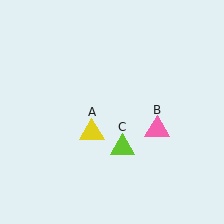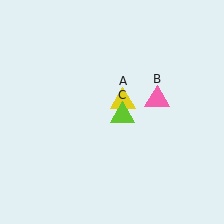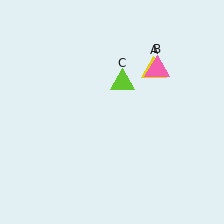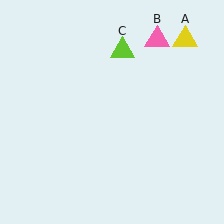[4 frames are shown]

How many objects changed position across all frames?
3 objects changed position: yellow triangle (object A), pink triangle (object B), lime triangle (object C).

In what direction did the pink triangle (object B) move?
The pink triangle (object B) moved up.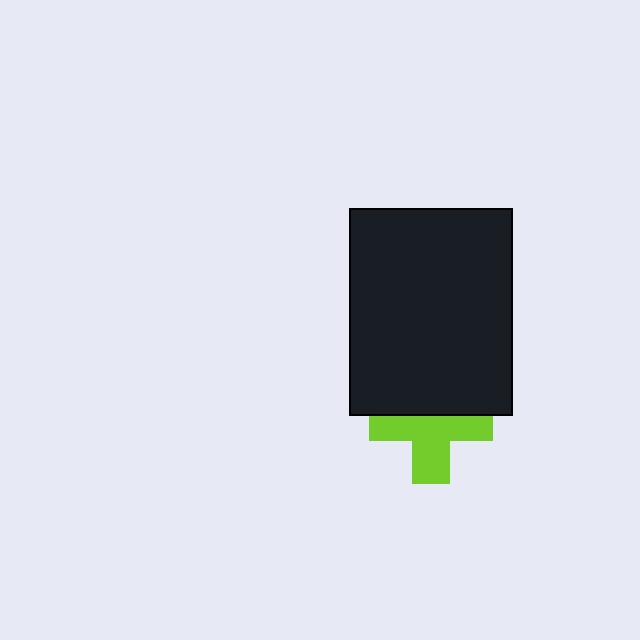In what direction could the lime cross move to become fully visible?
The lime cross could move down. That would shift it out from behind the black rectangle entirely.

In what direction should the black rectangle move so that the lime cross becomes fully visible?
The black rectangle should move up. That is the shortest direction to clear the overlap and leave the lime cross fully visible.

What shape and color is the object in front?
The object in front is a black rectangle.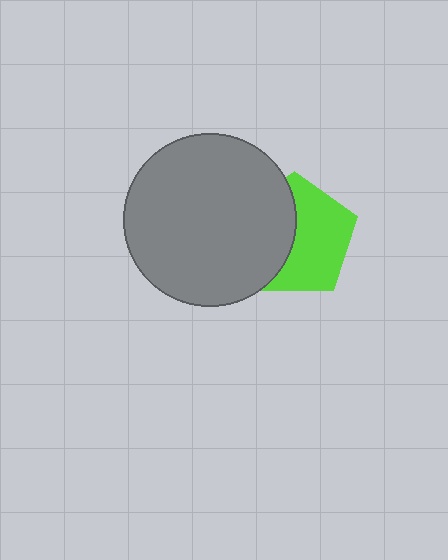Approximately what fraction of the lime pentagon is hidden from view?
Roughly 43% of the lime pentagon is hidden behind the gray circle.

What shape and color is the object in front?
The object in front is a gray circle.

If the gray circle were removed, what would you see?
You would see the complete lime pentagon.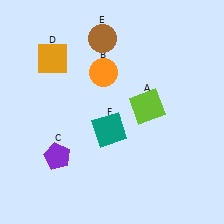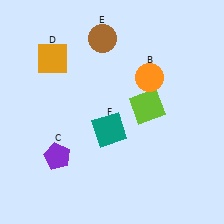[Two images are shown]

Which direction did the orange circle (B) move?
The orange circle (B) moved right.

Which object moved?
The orange circle (B) moved right.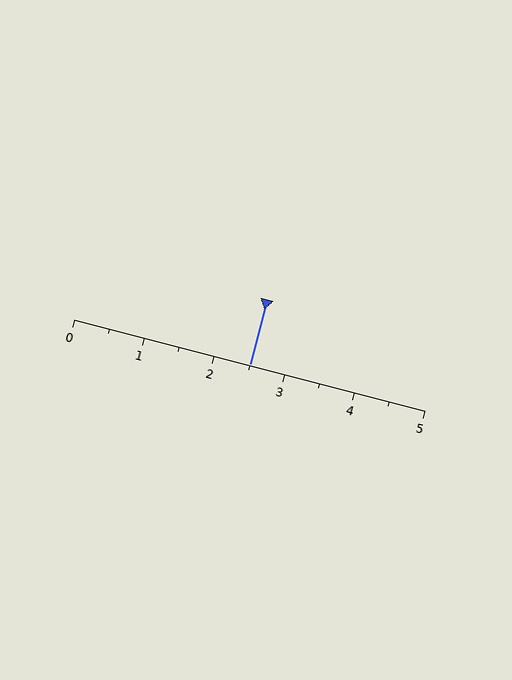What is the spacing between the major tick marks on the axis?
The major ticks are spaced 1 apart.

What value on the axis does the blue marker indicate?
The marker indicates approximately 2.5.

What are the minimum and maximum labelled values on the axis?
The axis runs from 0 to 5.